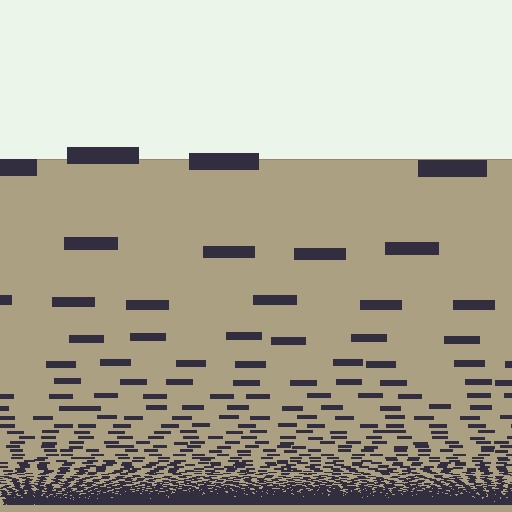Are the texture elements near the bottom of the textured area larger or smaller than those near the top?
Smaller. The gradient is inverted — elements near the bottom are smaller and denser.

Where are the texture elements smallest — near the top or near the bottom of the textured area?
Near the bottom.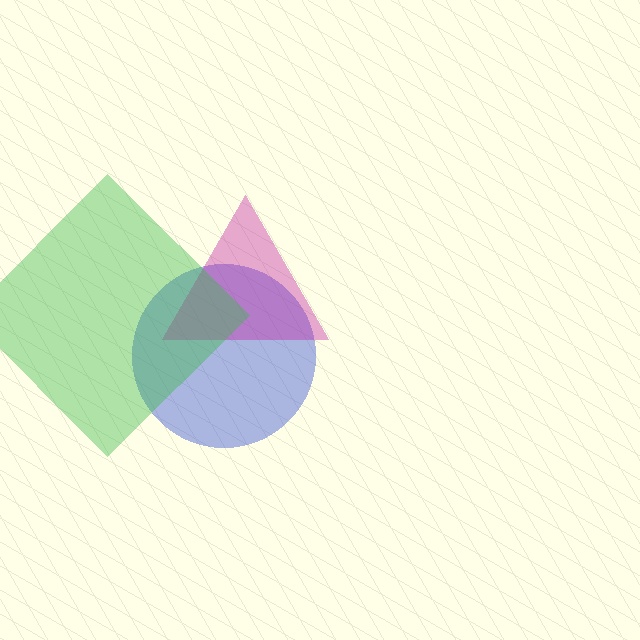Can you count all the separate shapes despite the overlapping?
Yes, there are 3 separate shapes.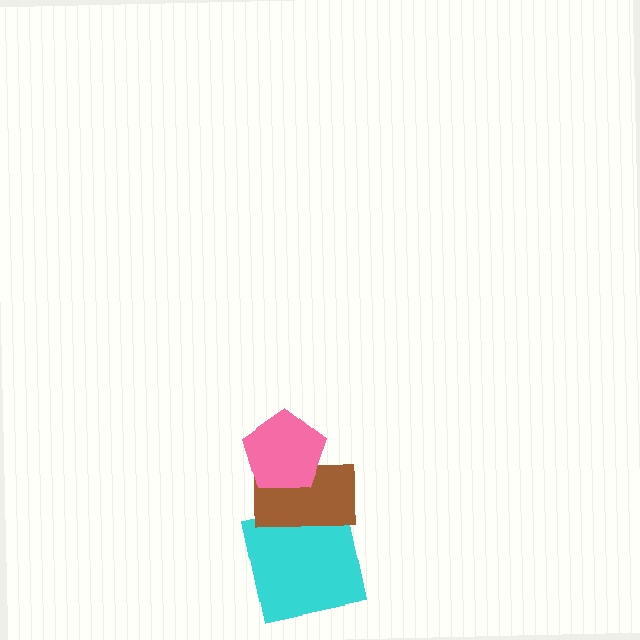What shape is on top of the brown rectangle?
The pink pentagon is on top of the brown rectangle.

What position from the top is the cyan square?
The cyan square is 3rd from the top.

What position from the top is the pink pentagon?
The pink pentagon is 1st from the top.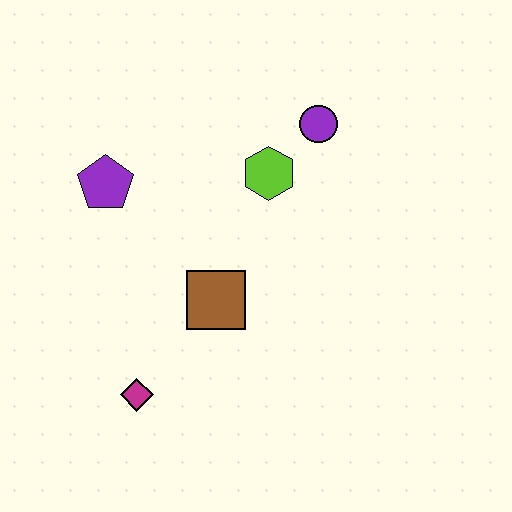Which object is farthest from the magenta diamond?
The purple circle is farthest from the magenta diamond.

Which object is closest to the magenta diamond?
The brown square is closest to the magenta diamond.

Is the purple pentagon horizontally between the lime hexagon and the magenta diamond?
No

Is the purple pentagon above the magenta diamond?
Yes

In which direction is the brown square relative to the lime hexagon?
The brown square is below the lime hexagon.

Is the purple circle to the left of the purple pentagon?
No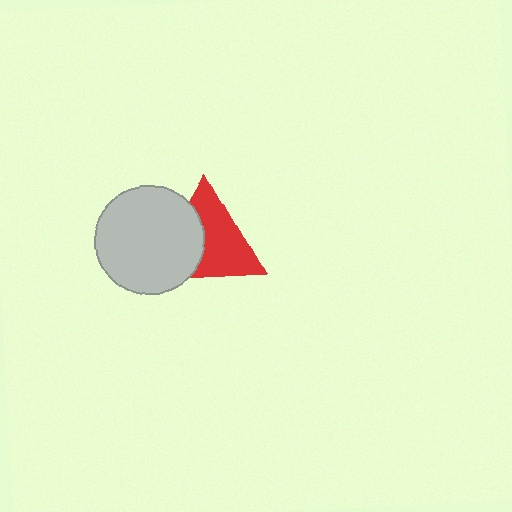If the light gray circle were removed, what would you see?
You would see the complete red triangle.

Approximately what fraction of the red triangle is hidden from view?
Roughly 38% of the red triangle is hidden behind the light gray circle.